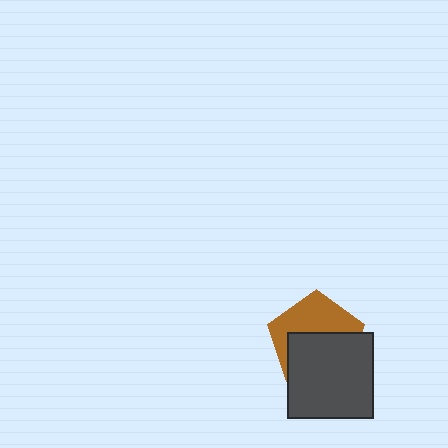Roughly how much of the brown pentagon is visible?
About half of it is visible (roughly 46%).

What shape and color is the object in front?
The object in front is a dark gray square.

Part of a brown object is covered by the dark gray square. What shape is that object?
It is a pentagon.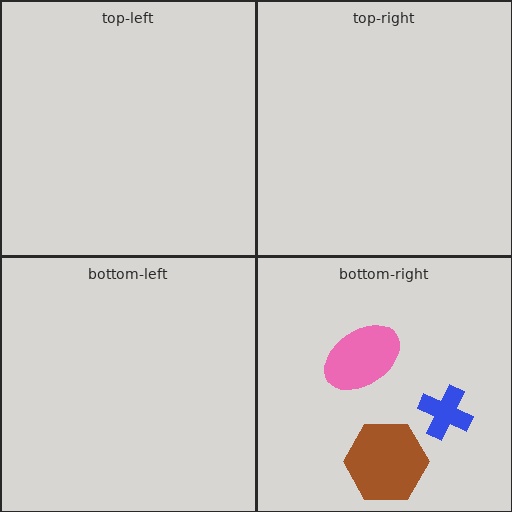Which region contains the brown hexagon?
The bottom-right region.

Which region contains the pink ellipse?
The bottom-right region.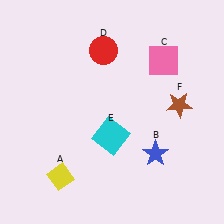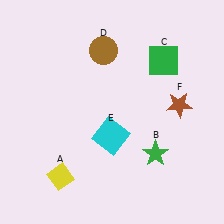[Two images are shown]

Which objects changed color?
B changed from blue to green. C changed from pink to green. D changed from red to brown.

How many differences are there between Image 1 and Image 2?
There are 3 differences between the two images.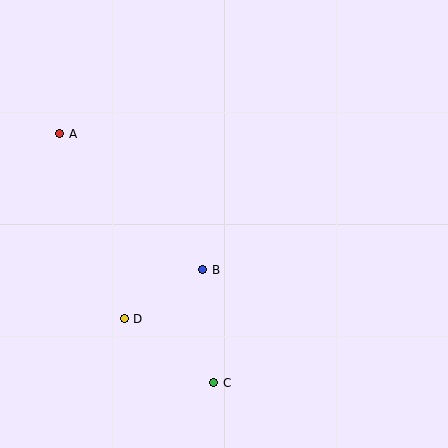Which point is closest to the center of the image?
Point B at (203, 270) is closest to the center.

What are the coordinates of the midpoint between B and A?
The midpoint between B and A is at (131, 202).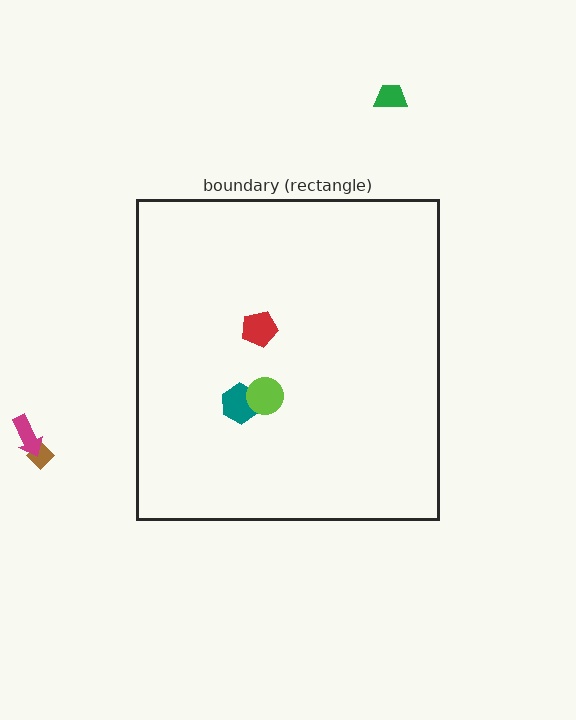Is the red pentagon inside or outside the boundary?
Inside.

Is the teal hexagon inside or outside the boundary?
Inside.